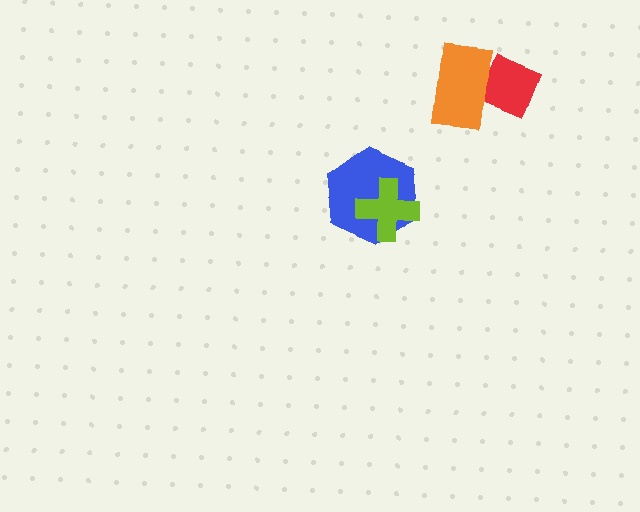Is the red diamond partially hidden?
Yes, it is partially covered by another shape.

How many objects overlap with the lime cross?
1 object overlaps with the lime cross.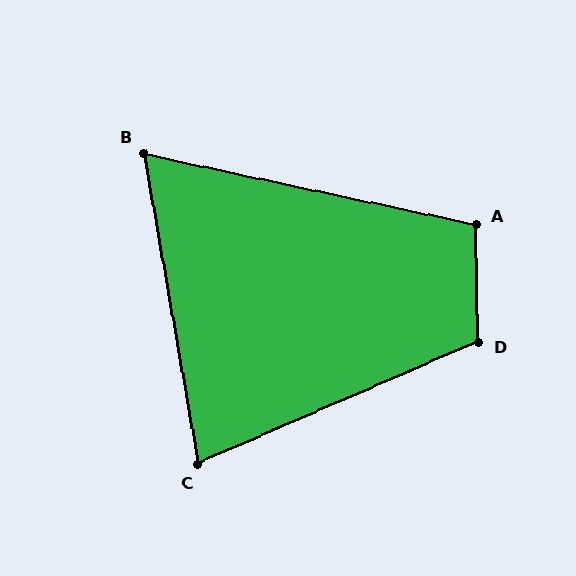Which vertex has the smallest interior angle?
B, at approximately 68 degrees.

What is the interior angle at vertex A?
Approximately 104 degrees (obtuse).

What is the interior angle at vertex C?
Approximately 76 degrees (acute).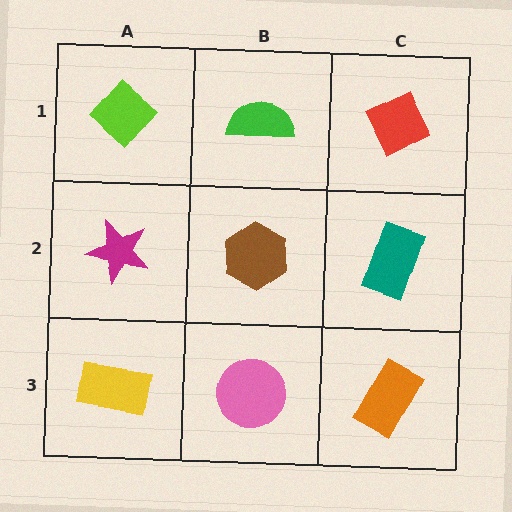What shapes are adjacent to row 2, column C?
A red diamond (row 1, column C), an orange rectangle (row 3, column C), a brown hexagon (row 2, column B).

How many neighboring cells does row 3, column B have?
3.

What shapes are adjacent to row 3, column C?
A teal rectangle (row 2, column C), a pink circle (row 3, column B).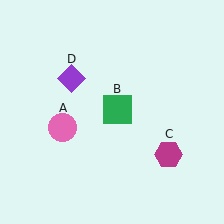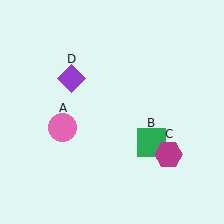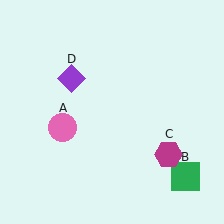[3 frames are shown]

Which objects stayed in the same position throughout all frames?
Pink circle (object A) and magenta hexagon (object C) and purple diamond (object D) remained stationary.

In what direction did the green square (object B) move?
The green square (object B) moved down and to the right.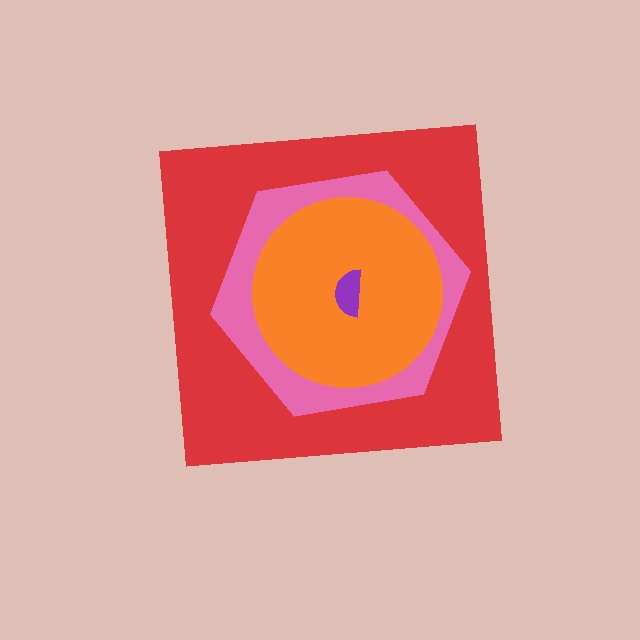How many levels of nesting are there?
4.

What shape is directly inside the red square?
The pink hexagon.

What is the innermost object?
The purple semicircle.